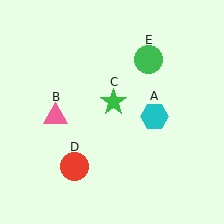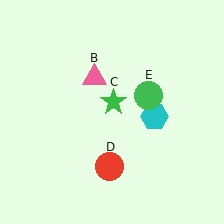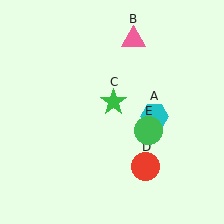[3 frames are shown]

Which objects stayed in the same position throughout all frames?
Cyan hexagon (object A) and green star (object C) remained stationary.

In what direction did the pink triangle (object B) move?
The pink triangle (object B) moved up and to the right.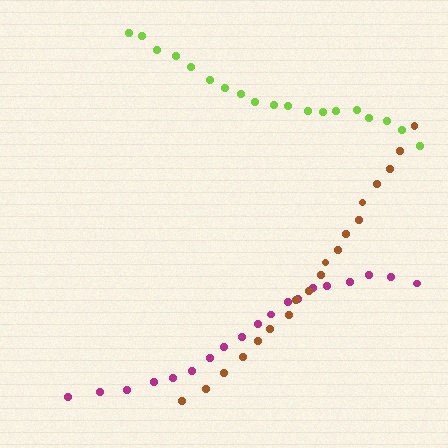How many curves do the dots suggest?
There are 3 distinct paths.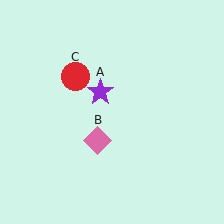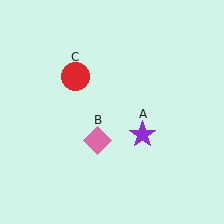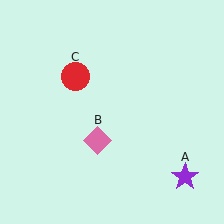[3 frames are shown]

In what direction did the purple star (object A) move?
The purple star (object A) moved down and to the right.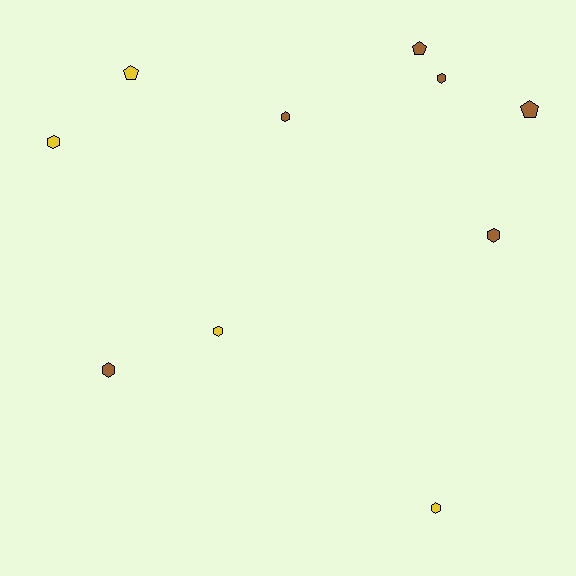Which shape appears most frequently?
Hexagon, with 7 objects.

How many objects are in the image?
There are 10 objects.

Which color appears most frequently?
Brown, with 6 objects.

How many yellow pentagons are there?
There is 1 yellow pentagon.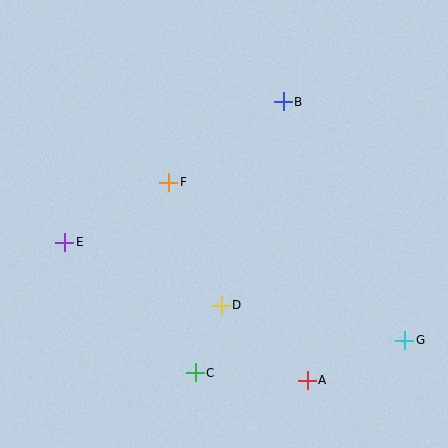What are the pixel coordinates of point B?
Point B is at (283, 102).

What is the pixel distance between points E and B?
The distance between E and B is 260 pixels.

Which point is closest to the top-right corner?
Point B is closest to the top-right corner.